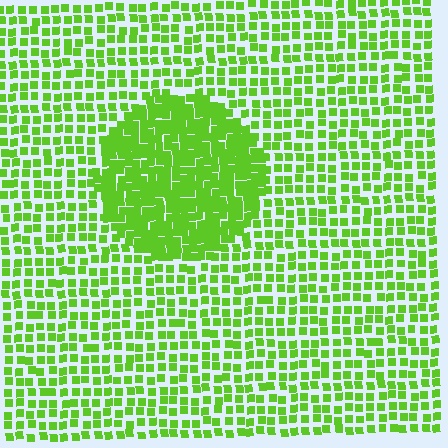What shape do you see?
I see a circle.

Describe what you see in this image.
The image contains small lime elements arranged at two different densities. A circle-shaped region is visible where the elements are more densely packed than the surrounding area.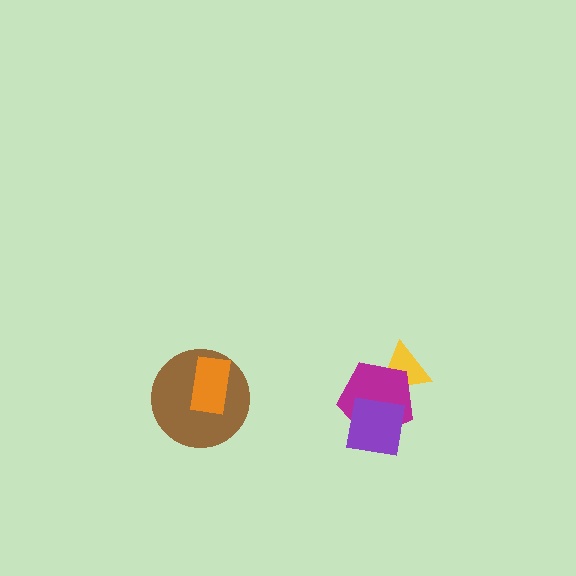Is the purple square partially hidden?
No, no other shape covers it.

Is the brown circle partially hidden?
Yes, it is partially covered by another shape.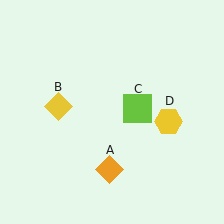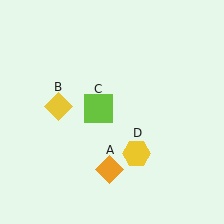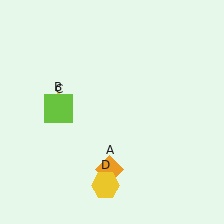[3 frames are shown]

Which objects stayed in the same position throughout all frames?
Orange diamond (object A) and yellow diamond (object B) remained stationary.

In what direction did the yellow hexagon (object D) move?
The yellow hexagon (object D) moved down and to the left.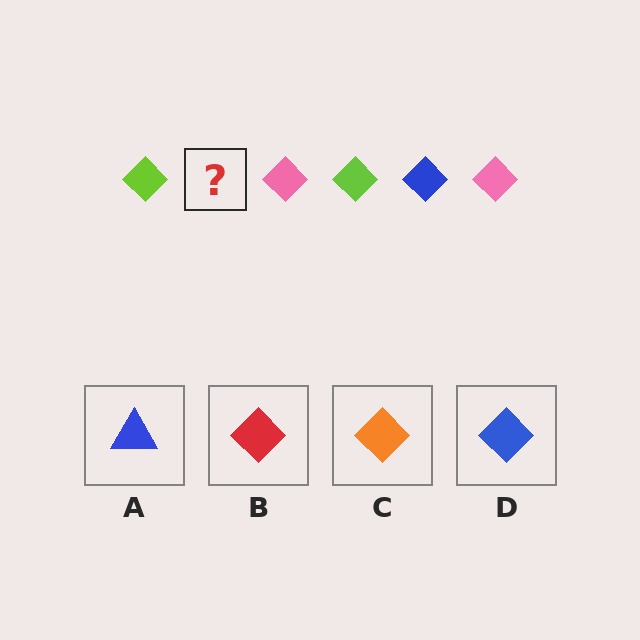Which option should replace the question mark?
Option D.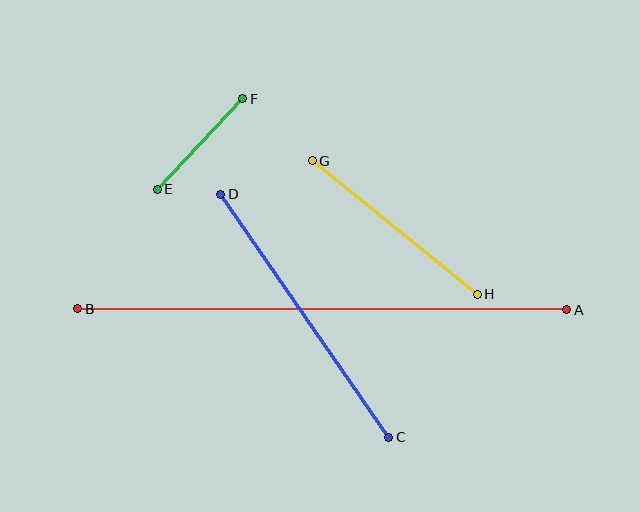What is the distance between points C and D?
The distance is approximately 295 pixels.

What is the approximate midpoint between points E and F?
The midpoint is at approximately (200, 144) pixels.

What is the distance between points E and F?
The distance is approximately 125 pixels.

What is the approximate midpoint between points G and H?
The midpoint is at approximately (395, 228) pixels.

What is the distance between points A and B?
The distance is approximately 489 pixels.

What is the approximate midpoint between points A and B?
The midpoint is at approximately (322, 309) pixels.